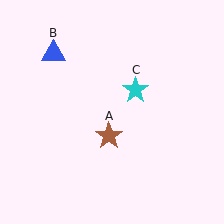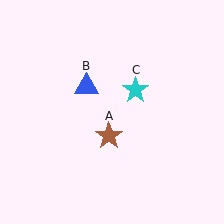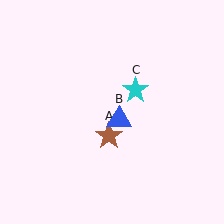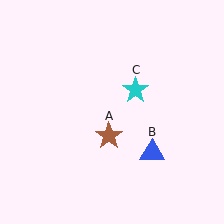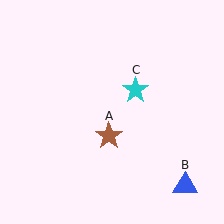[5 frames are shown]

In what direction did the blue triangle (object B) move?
The blue triangle (object B) moved down and to the right.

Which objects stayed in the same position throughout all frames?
Brown star (object A) and cyan star (object C) remained stationary.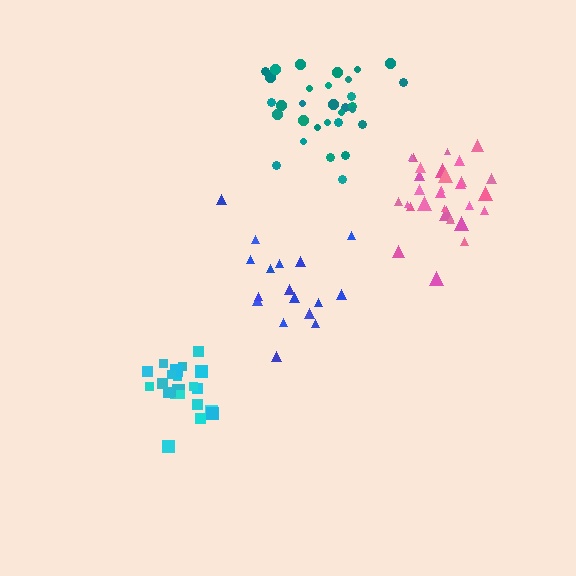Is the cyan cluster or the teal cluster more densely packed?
Cyan.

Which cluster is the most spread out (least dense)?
Blue.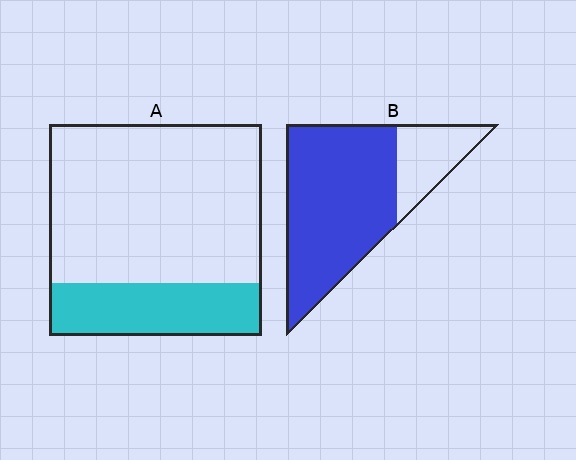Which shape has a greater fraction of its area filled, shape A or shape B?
Shape B.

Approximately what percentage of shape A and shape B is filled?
A is approximately 25% and B is approximately 75%.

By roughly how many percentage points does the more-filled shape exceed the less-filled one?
By roughly 50 percentage points (B over A).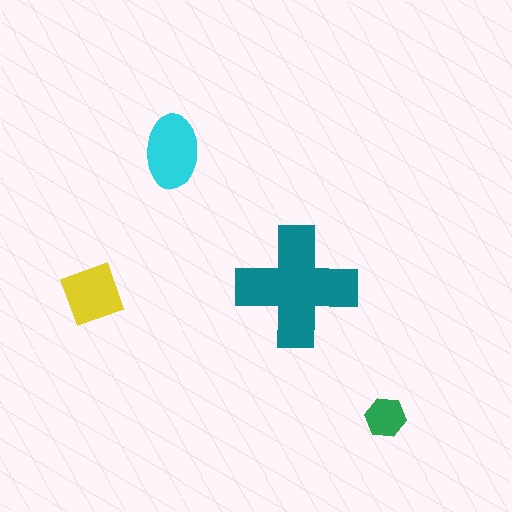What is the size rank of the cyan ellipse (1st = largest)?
2nd.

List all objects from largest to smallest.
The teal cross, the cyan ellipse, the yellow diamond, the green hexagon.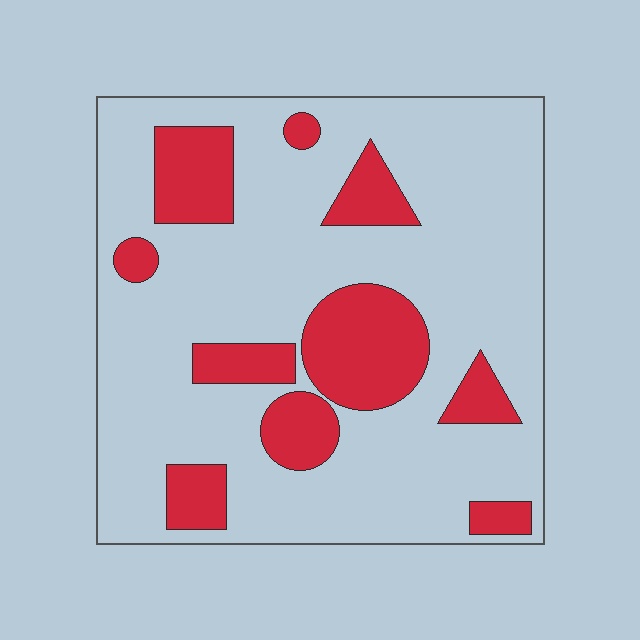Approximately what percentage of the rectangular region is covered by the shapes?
Approximately 25%.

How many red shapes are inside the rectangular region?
10.